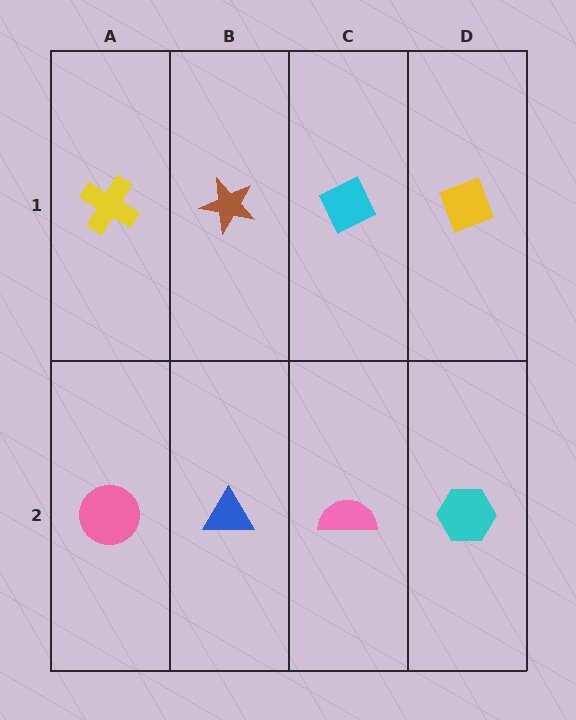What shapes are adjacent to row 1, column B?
A blue triangle (row 2, column B), a yellow cross (row 1, column A), a cyan diamond (row 1, column C).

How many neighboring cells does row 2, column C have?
3.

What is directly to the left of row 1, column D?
A cyan diamond.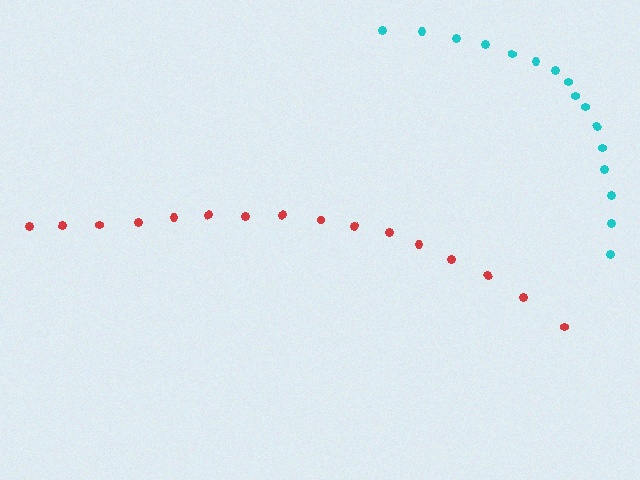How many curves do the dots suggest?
There are 2 distinct paths.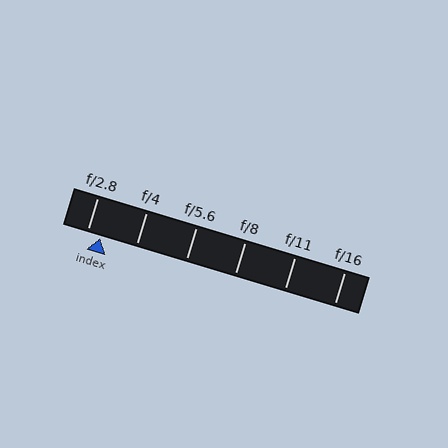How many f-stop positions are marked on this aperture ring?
There are 6 f-stop positions marked.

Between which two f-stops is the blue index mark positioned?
The index mark is between f/2.8 and f/4.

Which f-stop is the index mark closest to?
The index mark is closest to f/2.8.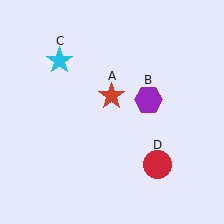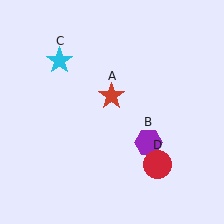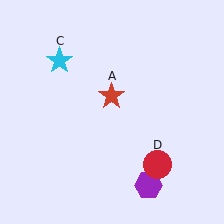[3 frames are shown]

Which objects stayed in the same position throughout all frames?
Red star (object A) and cyan star (object C) and red circle (object D) remained stationary.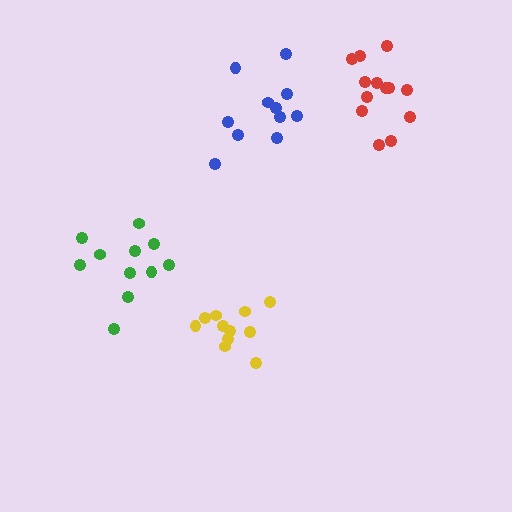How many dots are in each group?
Group 1: 11 dots, Group 2: 13 dots, Group 3: 11 dots, Group 4: 11 dots (46 total).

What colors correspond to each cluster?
The clusters are colored: blue, red, yellow, green.